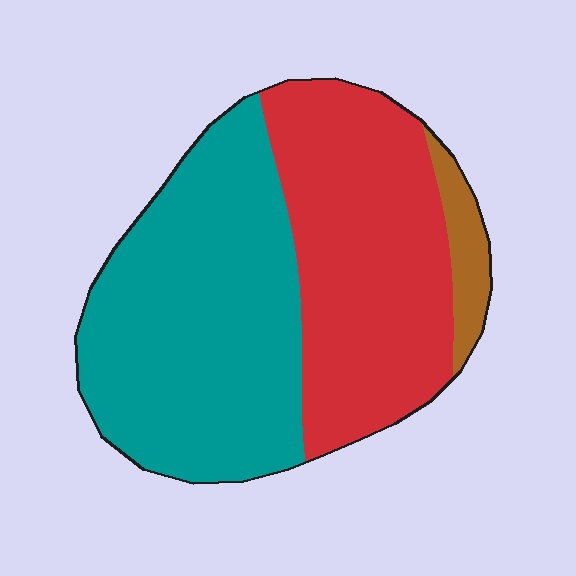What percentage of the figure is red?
Red takes up about two fifths (2/5) of the figure.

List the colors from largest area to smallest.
From largest to smallest: teal, red, brown.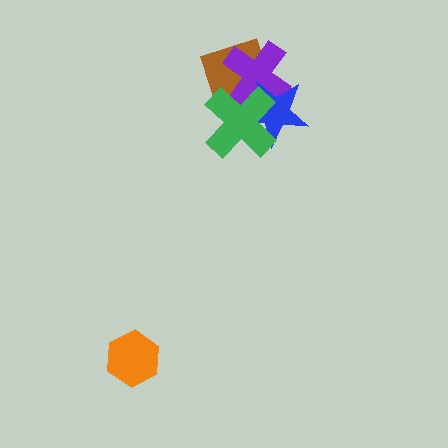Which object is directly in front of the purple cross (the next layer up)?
The blue star is directly in front of the purple cross.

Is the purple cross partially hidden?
Yes, it is partially covered by another shape.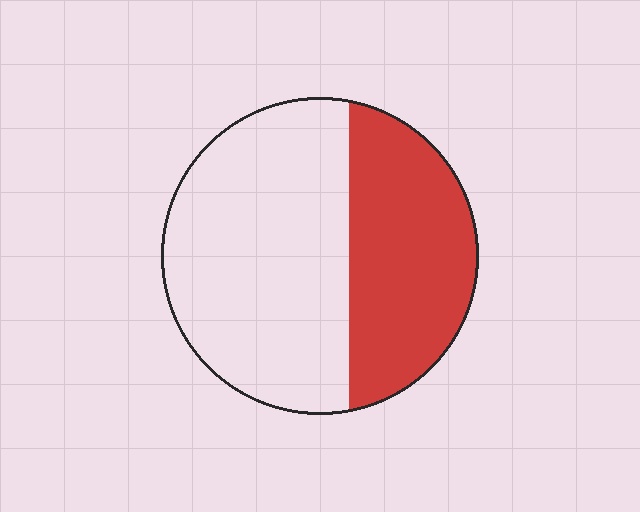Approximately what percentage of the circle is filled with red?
Approximately 40%.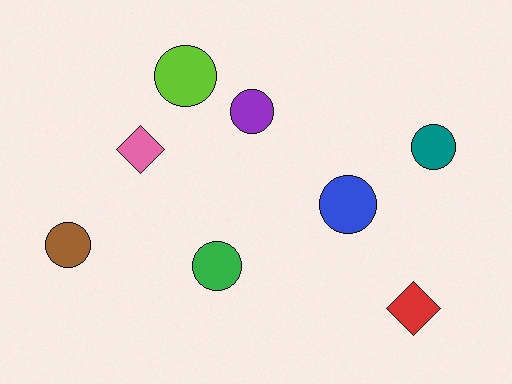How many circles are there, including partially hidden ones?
There are 6 circles.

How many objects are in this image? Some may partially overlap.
There are 8 objects.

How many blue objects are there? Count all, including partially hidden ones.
There is 1 blue object.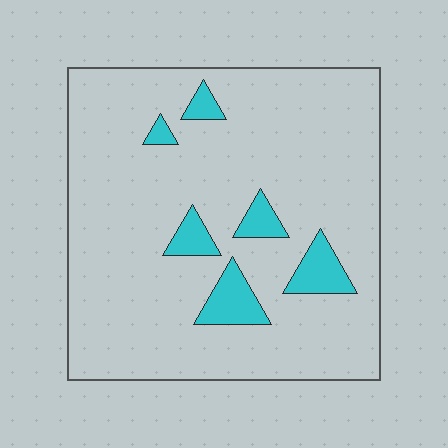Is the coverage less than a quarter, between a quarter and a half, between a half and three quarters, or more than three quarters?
Less than a quarter.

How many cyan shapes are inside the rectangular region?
6.